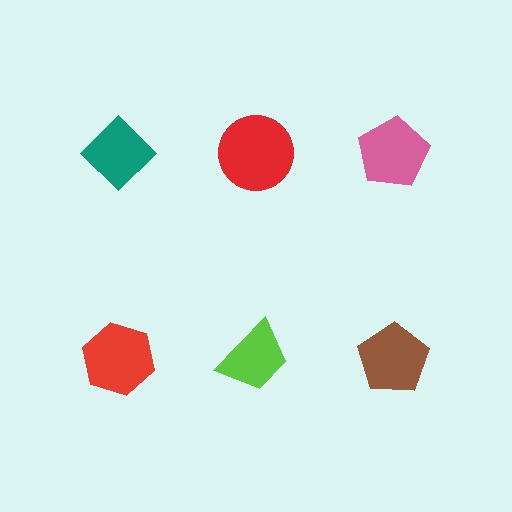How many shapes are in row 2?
3 shapes.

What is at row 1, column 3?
A pink pentagon.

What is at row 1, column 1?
A teal diamond.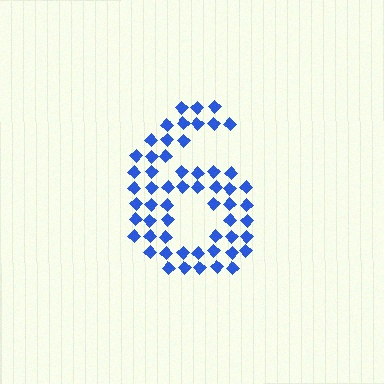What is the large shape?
The large shape is the digit 6.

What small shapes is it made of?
It is made of small diamonds.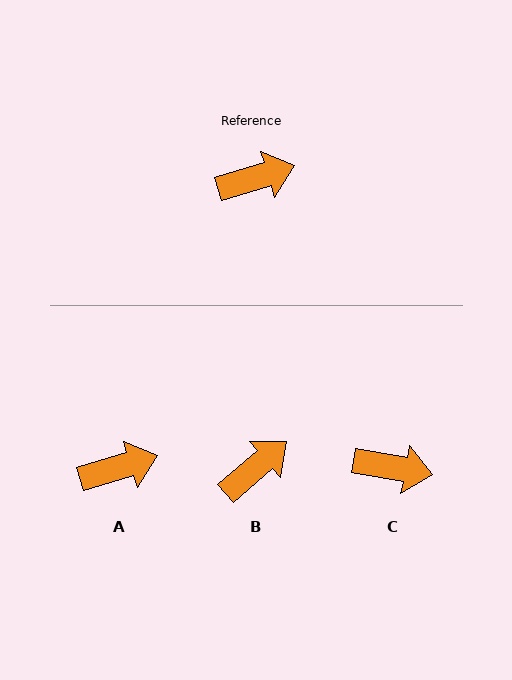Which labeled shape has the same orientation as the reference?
A.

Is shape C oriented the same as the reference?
No, it is off by about 27 degrees.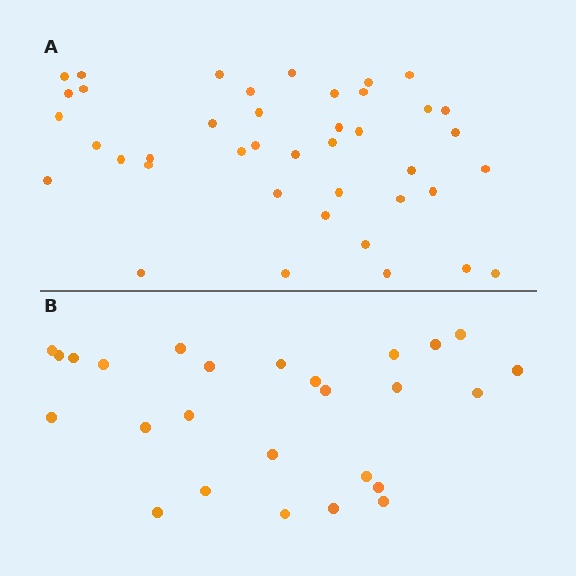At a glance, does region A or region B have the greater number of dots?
Region A (the top region) has more dots.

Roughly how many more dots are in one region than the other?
Region A has approximately 15 more dots than region B.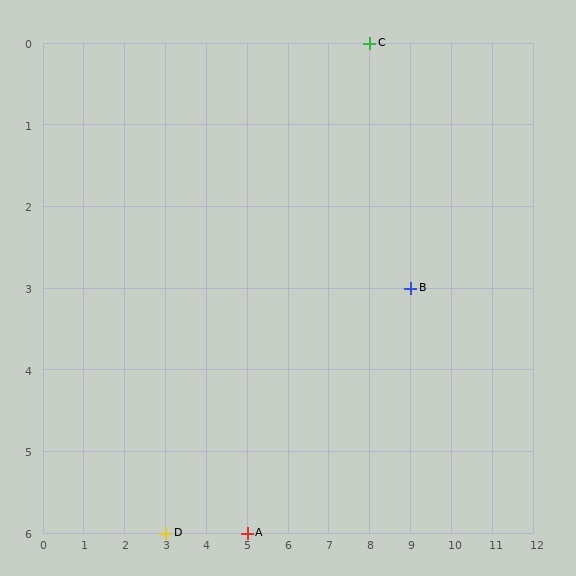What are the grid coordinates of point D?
Point D is at grid coordinates (3, 6).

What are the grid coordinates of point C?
Point C is at grid coordinates (8, 0).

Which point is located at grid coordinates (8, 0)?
Point C is at (8, 0).